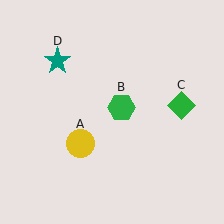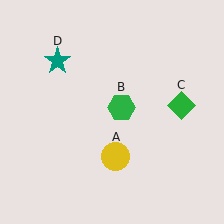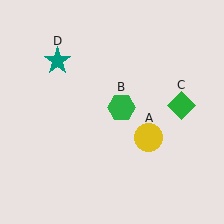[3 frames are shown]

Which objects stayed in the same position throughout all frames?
Green hexagon (object B) and green diamond (object C) and teal star (object D) remained stationary.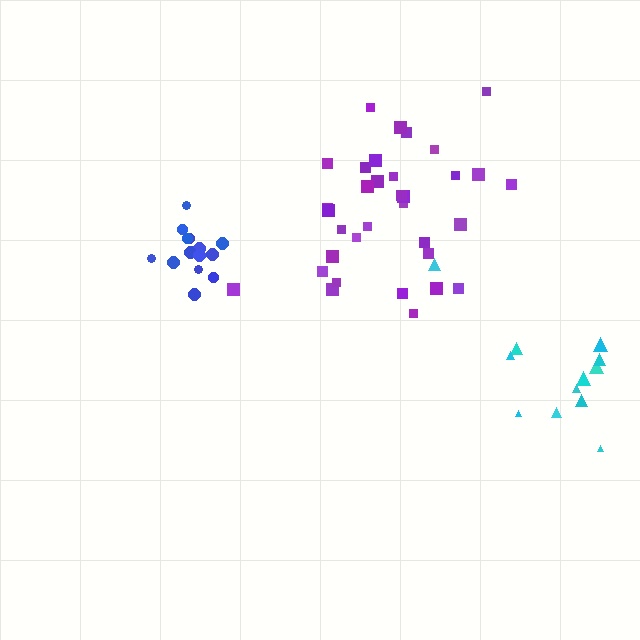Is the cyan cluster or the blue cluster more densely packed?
Blue.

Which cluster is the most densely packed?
Blue.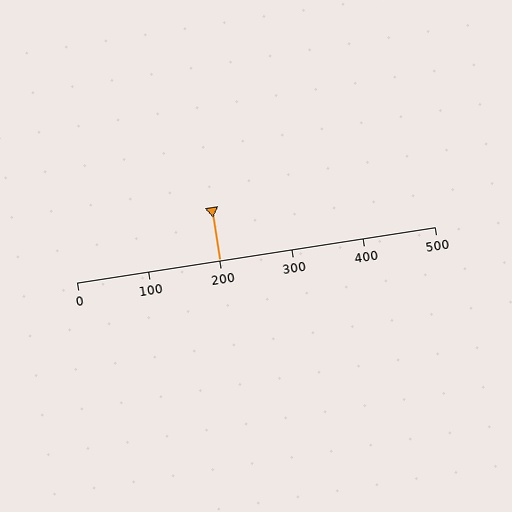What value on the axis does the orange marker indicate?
The marker indicates approximately 200.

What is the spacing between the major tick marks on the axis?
The major ticks are spaced 100 apart.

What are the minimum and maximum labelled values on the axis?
The axis runs from 0 to 500.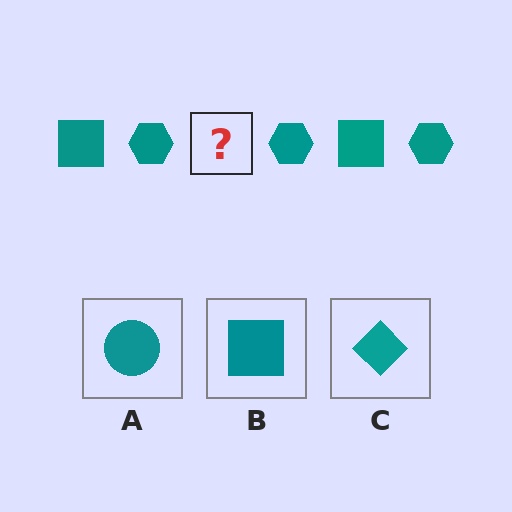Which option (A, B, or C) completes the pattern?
B.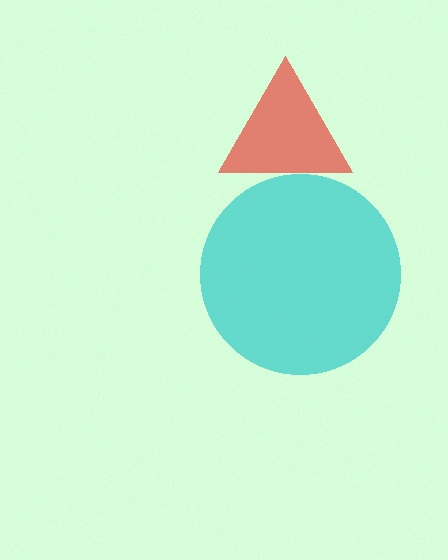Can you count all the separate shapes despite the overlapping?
Yes, there are 2 separate shapes.